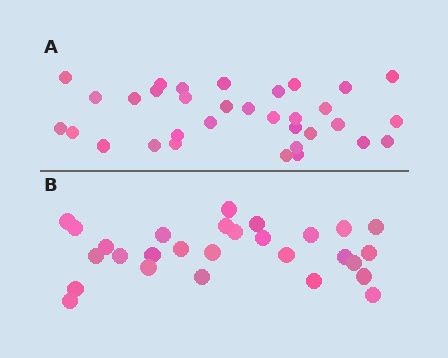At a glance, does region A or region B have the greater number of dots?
Region A (the top region) has more dots.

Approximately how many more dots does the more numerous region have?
Region A has about 5 more dots than region B.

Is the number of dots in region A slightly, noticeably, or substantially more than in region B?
Region A has only slightly more — the two regions are fairly close. The ratio is roughly 1.2 to 1.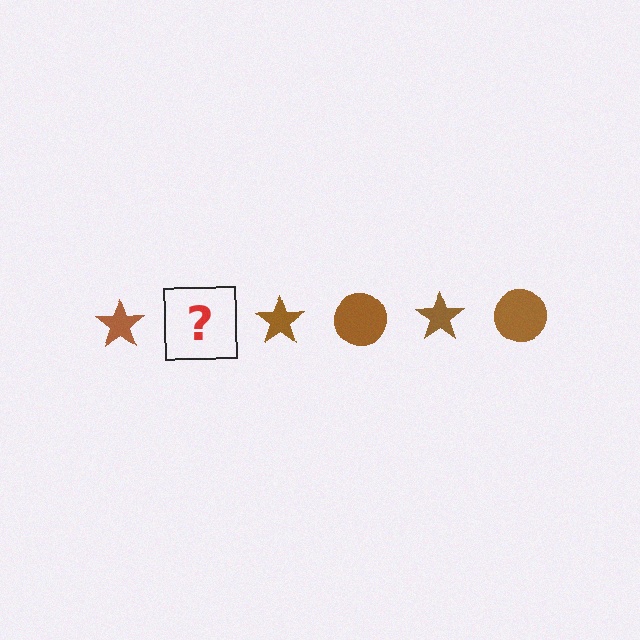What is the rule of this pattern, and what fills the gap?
The rule is that the pattern cycles through star, circle shapes in brown. The gap should be filled with a brown circle.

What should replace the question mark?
The question mark should be replaced with a brown circle.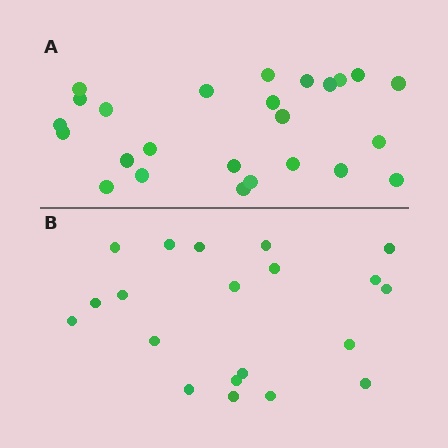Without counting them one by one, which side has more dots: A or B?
Region A (the top region) has more dots.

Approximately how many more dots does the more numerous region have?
Region A has about 5 more dots than region B.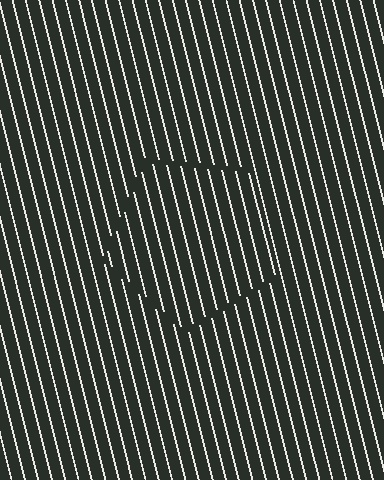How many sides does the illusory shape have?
5 sides — the line-ends trace a pentagon.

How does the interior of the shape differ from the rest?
The interior of the shape contains the same grating, shifted by half a period — the contour is defined by the phase discontinuity where line-ends from the inner and outer gratings abut.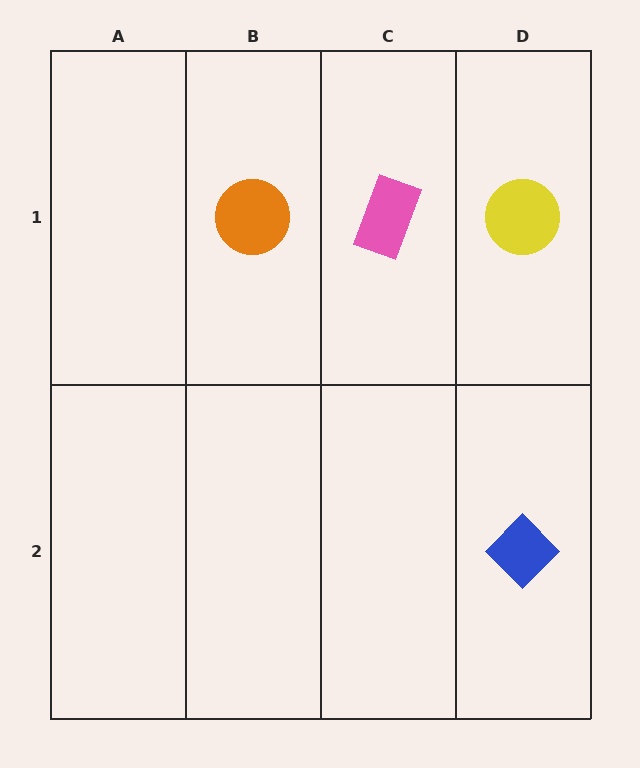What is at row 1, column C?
A pink rectangle.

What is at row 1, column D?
A yellow circle.